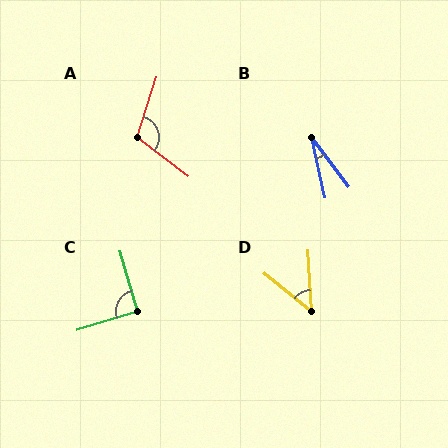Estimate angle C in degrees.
Approximately 90 degrees.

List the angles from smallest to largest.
B (25°), D (48°), C (90°), A (109°).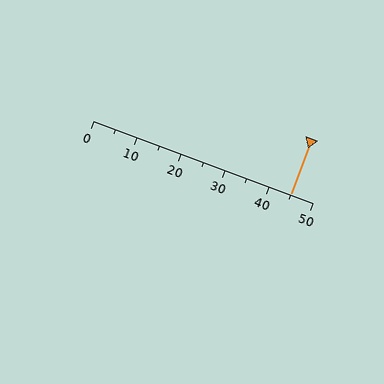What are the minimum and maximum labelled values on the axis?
The axis runs from 0 to 50.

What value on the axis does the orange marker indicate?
The marker indicates approximately 45.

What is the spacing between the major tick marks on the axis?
The major ticks are spaced 10 apart.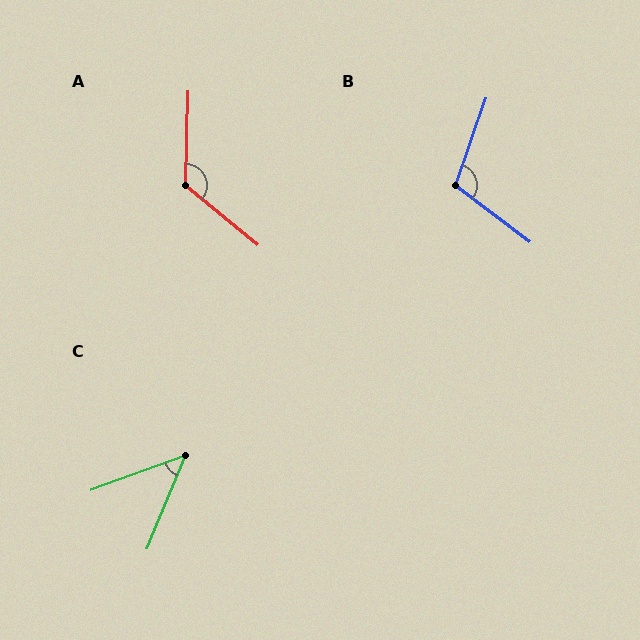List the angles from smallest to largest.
C (47°), B (108°), A (128°).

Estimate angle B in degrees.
Approximately 108 degrees.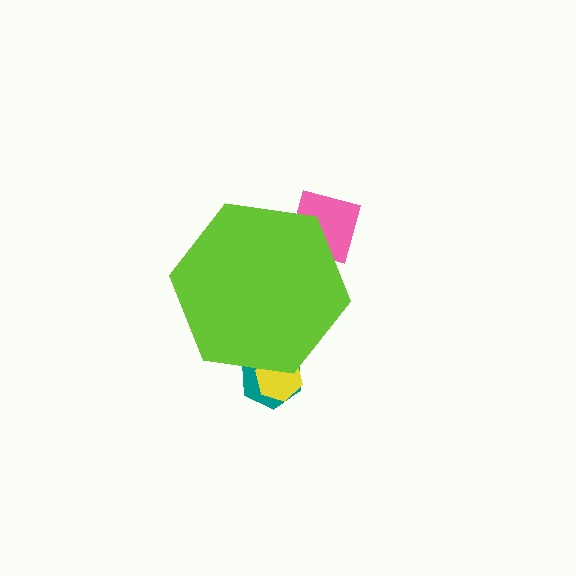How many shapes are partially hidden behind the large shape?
3 shapes are partially hidden.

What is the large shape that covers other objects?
A lime hexagon.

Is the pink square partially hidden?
Yes, the pink square is partially hidden behind the lime hexagon.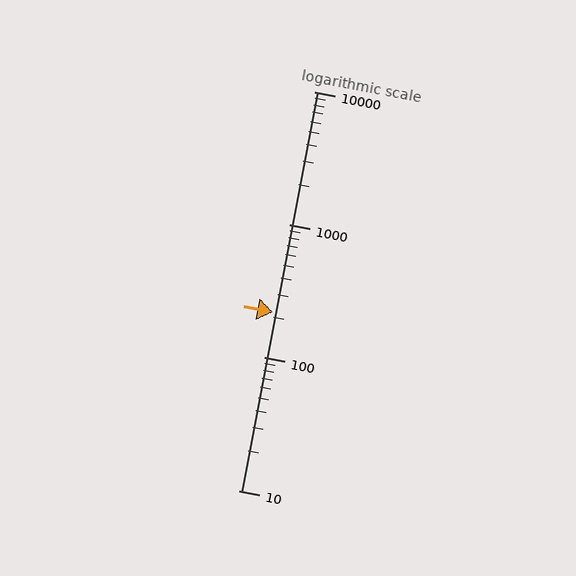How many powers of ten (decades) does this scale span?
The scale spans 3 decades, from 10 to 10000.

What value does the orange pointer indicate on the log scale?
The pointer indicates approximately 220.